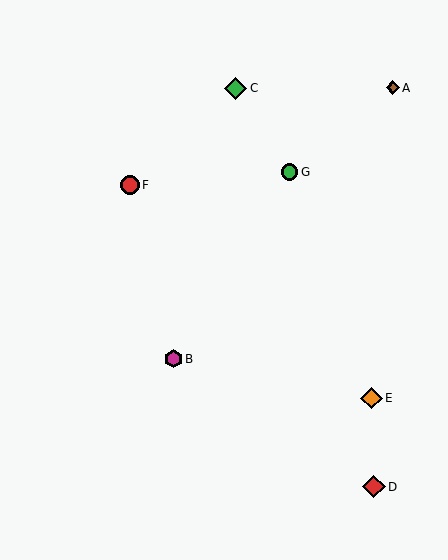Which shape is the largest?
The red diamond (labeled D) is the largest.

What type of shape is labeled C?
Shape C is a green diamond.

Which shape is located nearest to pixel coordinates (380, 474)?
The red diamond (labeled D) at (374, 487) is nearest to that location.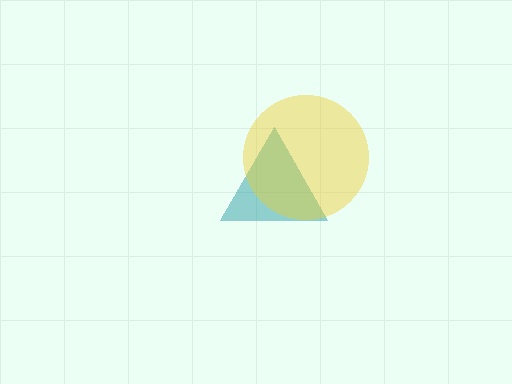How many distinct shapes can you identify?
There are 2 distinct shapes: a teal triangle, a yellow circle.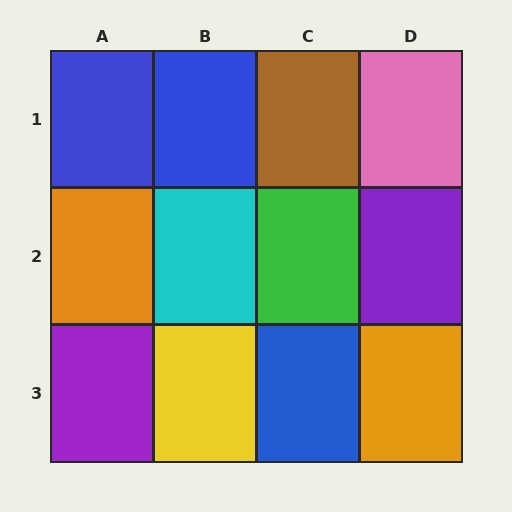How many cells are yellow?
1 cell is yellow.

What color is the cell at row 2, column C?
Green.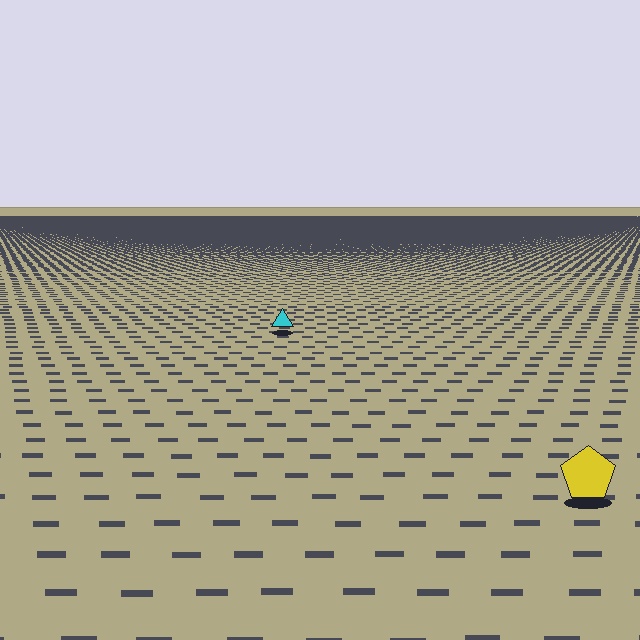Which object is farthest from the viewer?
The cyan triangle is farthest from the viewer. It appears smaller and the ground texture around it is denser.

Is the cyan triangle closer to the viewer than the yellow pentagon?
No. The yellow pentagon is closer — you can tell from the texture gradient: the ground texture is coarser near it.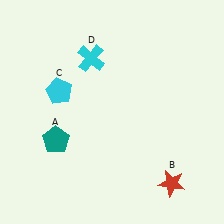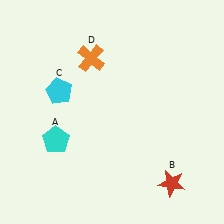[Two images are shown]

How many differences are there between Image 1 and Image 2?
There are 2 differences between the two images.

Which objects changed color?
A changed from teal to cyan. D changed from cyan to orange.